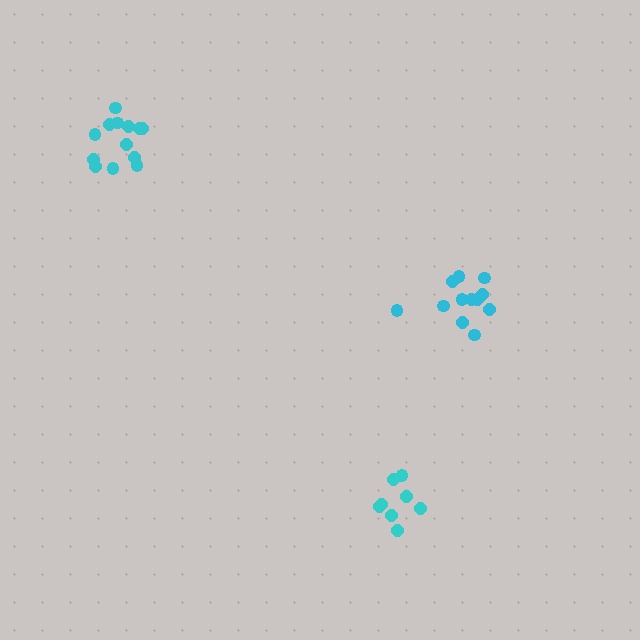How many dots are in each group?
Group 1: 13 dots, Group 2: 12 dots, Group 3: 8 dots (33 total).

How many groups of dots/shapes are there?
There are 3 groups.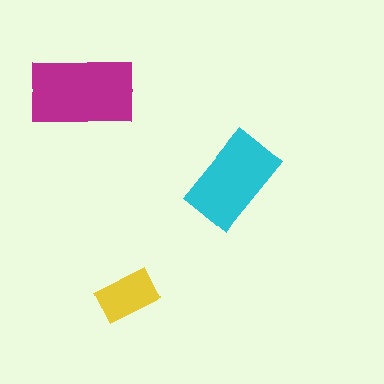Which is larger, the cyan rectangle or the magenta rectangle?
The magenta one.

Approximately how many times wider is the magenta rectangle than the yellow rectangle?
About 2 times wider.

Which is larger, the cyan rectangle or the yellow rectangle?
The cyan one.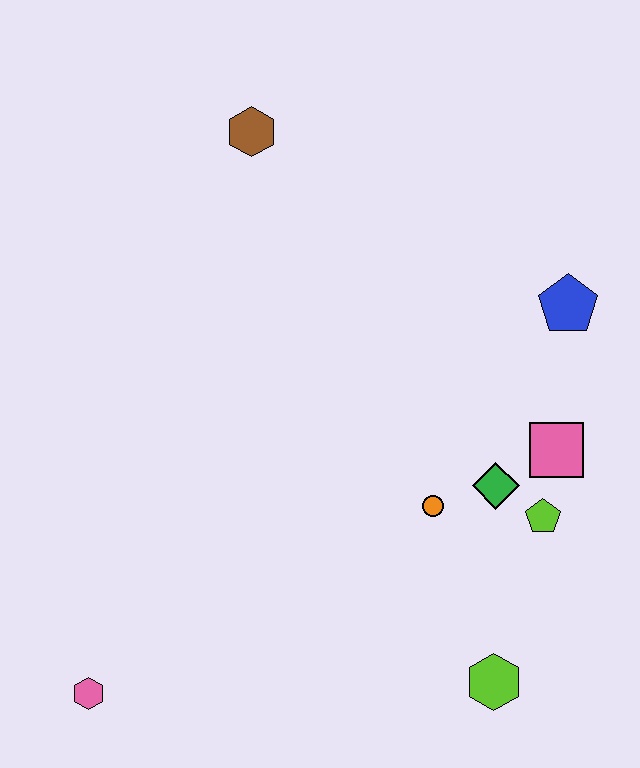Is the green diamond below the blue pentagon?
Yes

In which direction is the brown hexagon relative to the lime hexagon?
The brown hexagon is above the lime hexagon.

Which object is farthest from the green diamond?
The pink hexagon is farthest from the green diamond.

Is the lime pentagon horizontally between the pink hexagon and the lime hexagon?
No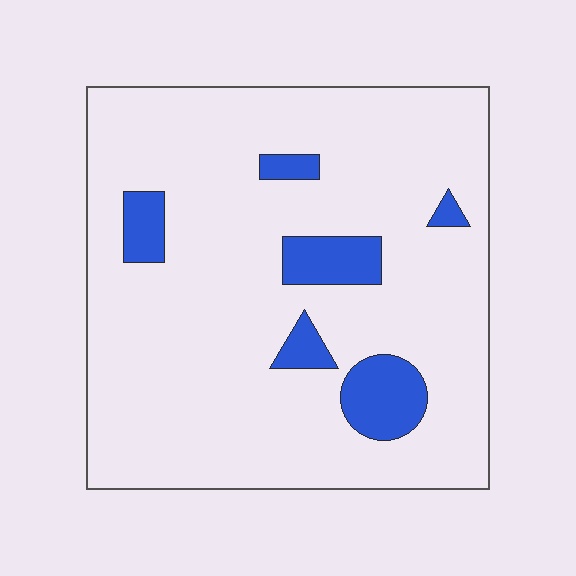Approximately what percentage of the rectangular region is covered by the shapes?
Approximately 10%.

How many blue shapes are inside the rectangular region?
6.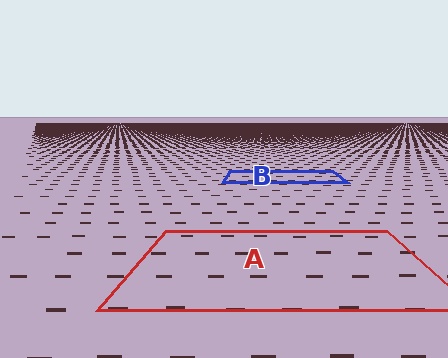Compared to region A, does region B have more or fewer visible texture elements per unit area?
Region B has more texture elements per unit area — they are packed more densely because it is farther away.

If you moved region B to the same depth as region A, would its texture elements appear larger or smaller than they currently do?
They would appear larger. At a closer depth, the same texture elements are projected at a bigger on-screen size.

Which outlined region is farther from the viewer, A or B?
Region B is farther from the viewer — the texture elements inside it appear smaller and more densely packed.